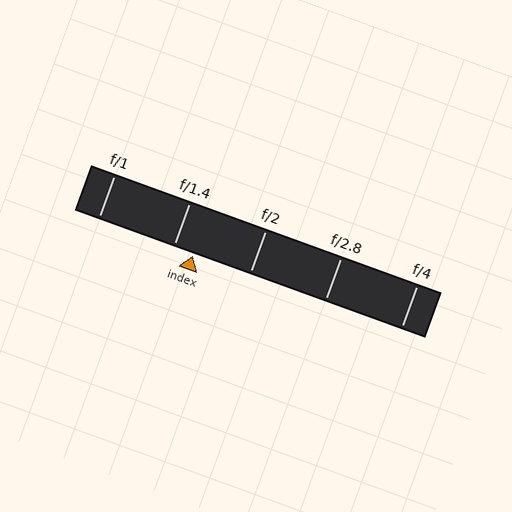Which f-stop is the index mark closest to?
The index mark is closest to f/1.4.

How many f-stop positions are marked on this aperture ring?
There are 5 f-stop positions marked.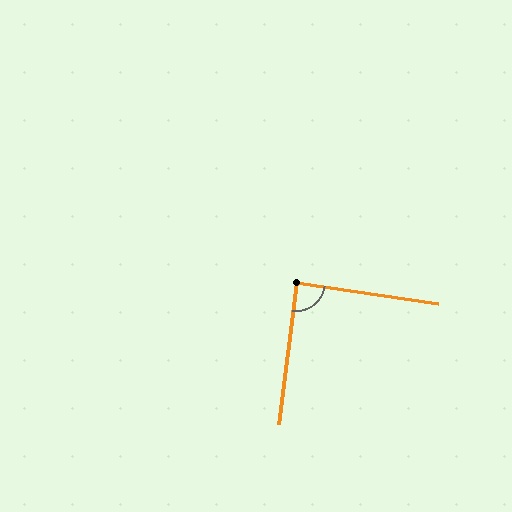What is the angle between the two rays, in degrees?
Approximately 89 degrees.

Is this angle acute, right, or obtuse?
It is approximately a right angle.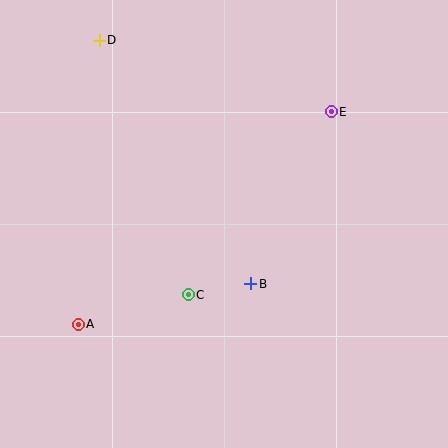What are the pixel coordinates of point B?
Point B is at (251, 284).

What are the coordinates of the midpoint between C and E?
The midpoint between C and E is at (260, 203).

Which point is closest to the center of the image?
Point B at (251, 284) is closest to the center.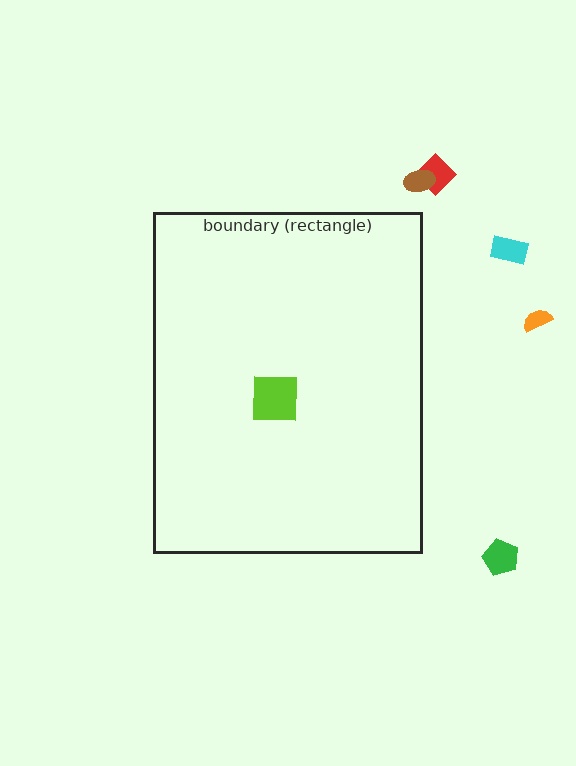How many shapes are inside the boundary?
1 inside, 5 outside.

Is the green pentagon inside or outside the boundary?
Outside.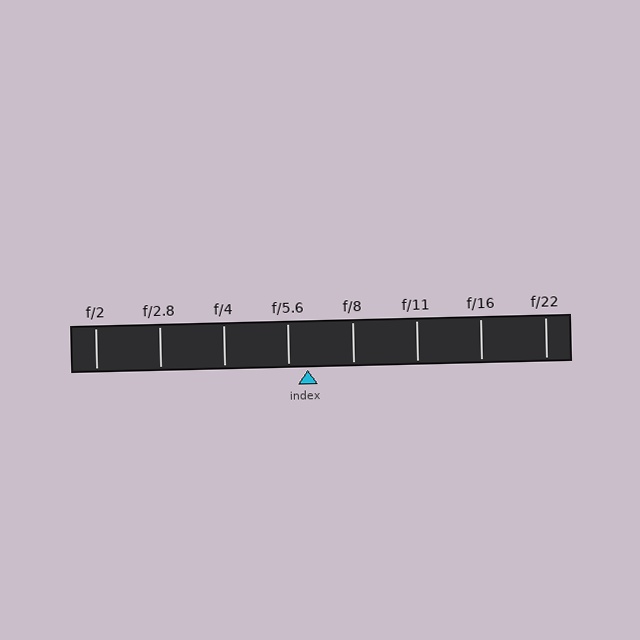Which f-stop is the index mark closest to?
The index mark is closest to f/5.6.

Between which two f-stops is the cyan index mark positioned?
The index mark is between f/5.6 and f/8.